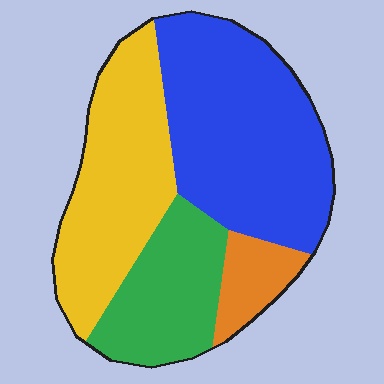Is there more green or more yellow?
Yellow.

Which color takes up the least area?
Orange, at roughly 10%.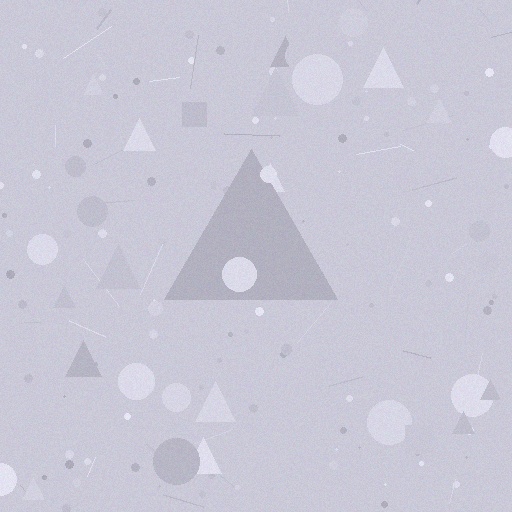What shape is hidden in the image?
A triangle is hidden in the image.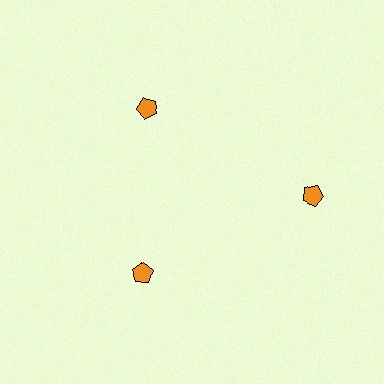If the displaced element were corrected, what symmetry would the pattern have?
It would have 3-fold rotational symmetry — the pattern would map onto itself every 120 degrees.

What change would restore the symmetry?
The symmetry would be restored by moving it inward, back onto the ring so that all 3 pentagons sit at equal angles and equal distance from the center.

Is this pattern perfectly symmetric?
No. The 3 orange pentagons are arranged in a ring, but one element near the 3 o'clock position is pushed outward from the center, breaking the 3-fold rotational symmetry.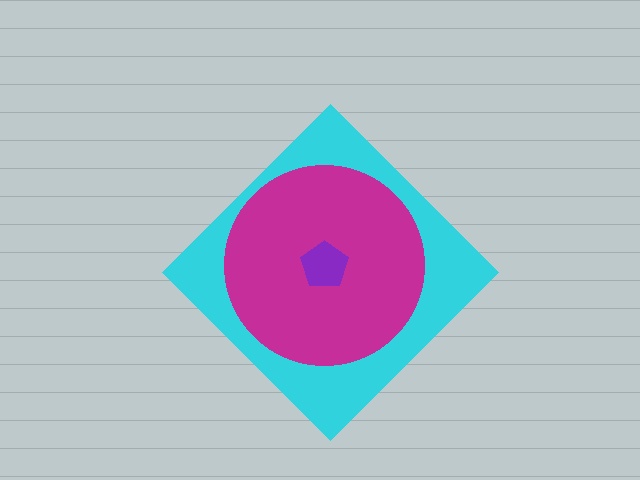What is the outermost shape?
The cyan diamond.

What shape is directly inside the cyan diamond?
The magenta circle.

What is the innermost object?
The purple pentagon.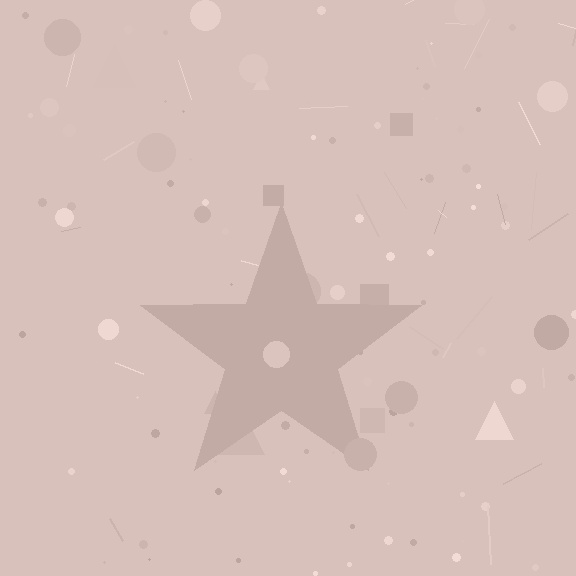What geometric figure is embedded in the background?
A star is embedded in the background.